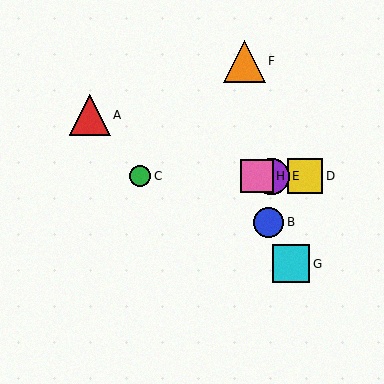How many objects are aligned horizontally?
4 objects (C, D, E, H) are aligned horizontally.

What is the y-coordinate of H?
Object H is at y≈176.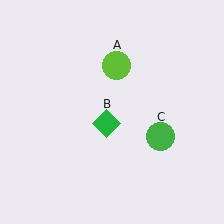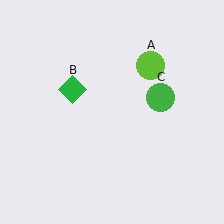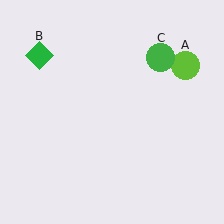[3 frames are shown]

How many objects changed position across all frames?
3 objects changed position: lime circle (object A), green diamond (object B), green circle (object C).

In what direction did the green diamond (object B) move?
The green diamond (object B) moved up and to the left.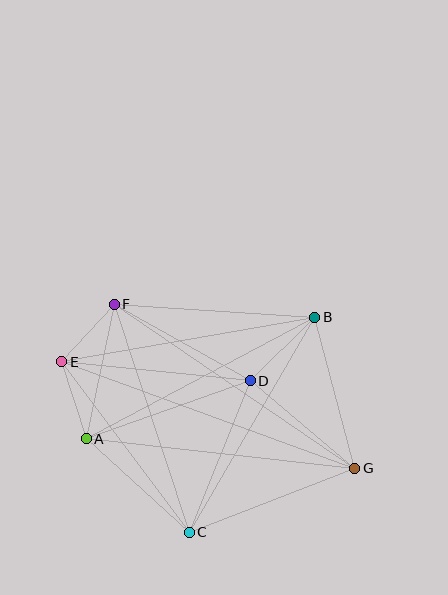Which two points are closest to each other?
Points E and F are closest to each other.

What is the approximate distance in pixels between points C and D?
The distance between C and D is approximately 163 pixels.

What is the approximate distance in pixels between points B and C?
The distance between B and C is approximately 249 pixels.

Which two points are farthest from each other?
Points E and G are farthest from each other.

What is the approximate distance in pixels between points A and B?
The distance between A and B is approximately 259 pixels.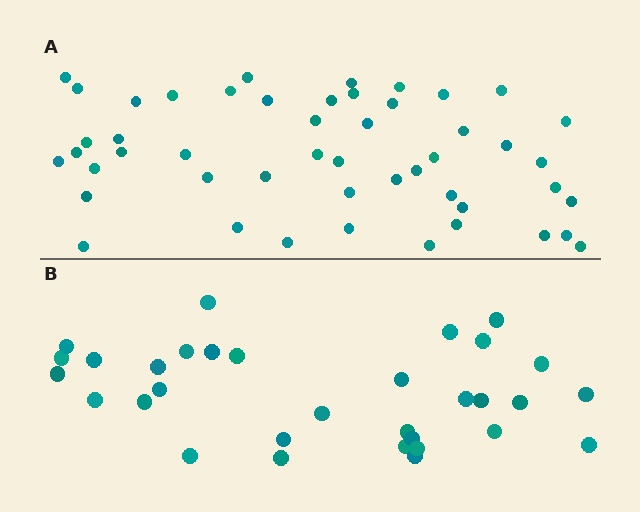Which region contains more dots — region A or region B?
Region A (the top region) has more dots.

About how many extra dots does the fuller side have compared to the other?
Region A has approximately 15 more dots than region B.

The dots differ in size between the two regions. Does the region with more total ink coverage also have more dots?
No. Region B has more total ink coverage because its dots are larger, but region A actually contains more individual dots. Total area can be misleading — the number of items is what matters here.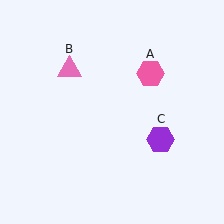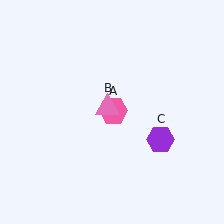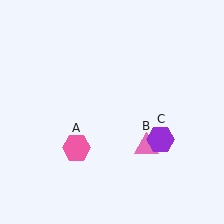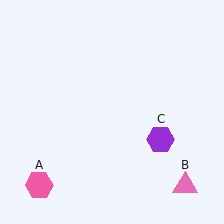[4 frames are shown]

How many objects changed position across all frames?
2 objects changed position: pink hexagon (object A), pink triangle (object B).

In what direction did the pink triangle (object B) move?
The pink triangle (object B) moved down and to the right.